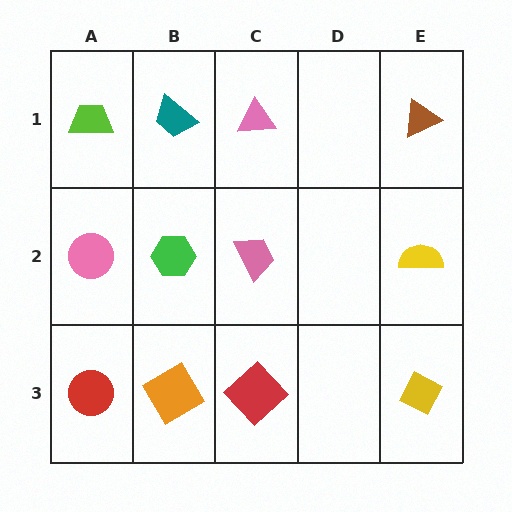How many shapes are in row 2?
4 shapes.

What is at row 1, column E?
A brown triangle.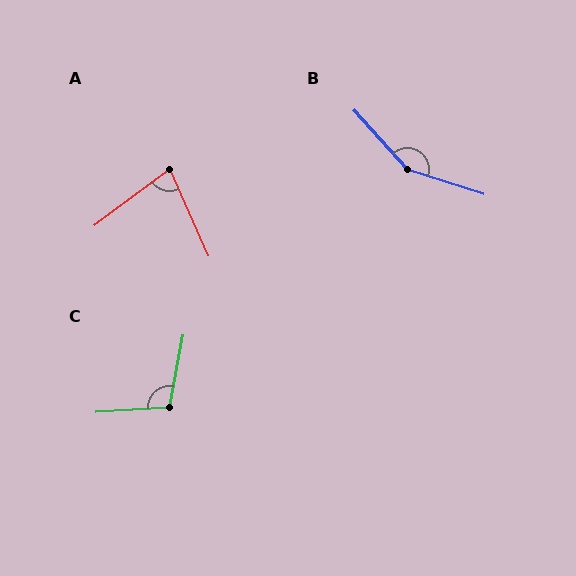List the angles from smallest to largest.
A (77°), C (104°), B (150°).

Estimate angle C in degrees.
Approximately 104 degrees.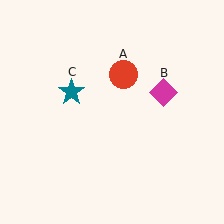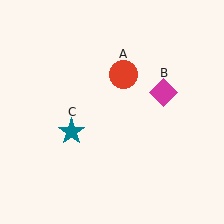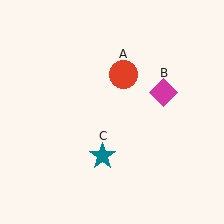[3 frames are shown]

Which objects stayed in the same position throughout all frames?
Red circle (object A) and magenta diamond (object B) remained stationary.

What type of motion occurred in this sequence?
The teal star (object C) rotated counterclockwise around the center of the scene.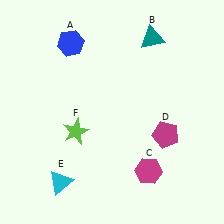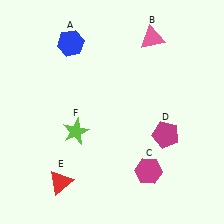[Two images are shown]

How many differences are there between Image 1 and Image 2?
There are 2 differences between the two images.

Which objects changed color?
B changed from teal to pink. E changed from cyan to red.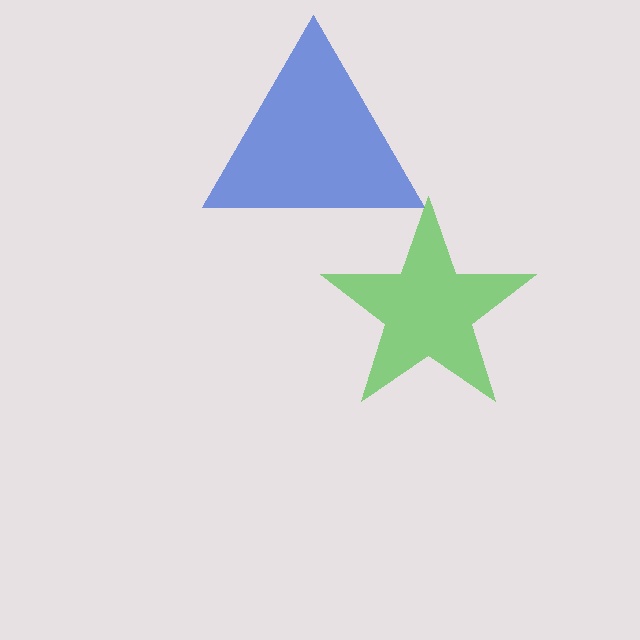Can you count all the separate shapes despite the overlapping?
Yes, there are 2 separate shapes.